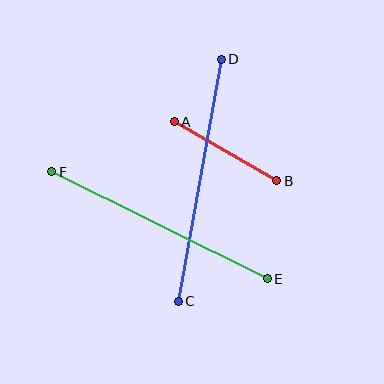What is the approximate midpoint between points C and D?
The midpoint is at approximately (200, 180) pixels.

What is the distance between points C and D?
The distance is approximately 246 pixels.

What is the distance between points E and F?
The distance is approximately 241 pixels.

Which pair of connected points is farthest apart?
Points C and D are farthest apart.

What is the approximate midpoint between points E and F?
The midpoint is at approximately (160, 225) pixels.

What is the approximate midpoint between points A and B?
The midpoint is at approximately (226, 151) pixels.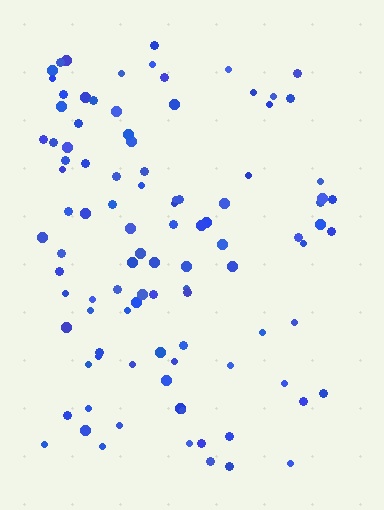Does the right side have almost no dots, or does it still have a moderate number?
Still a moderate number, just noticeably fewer than the left.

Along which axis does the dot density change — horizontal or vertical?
Horizontal.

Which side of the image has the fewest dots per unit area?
The right.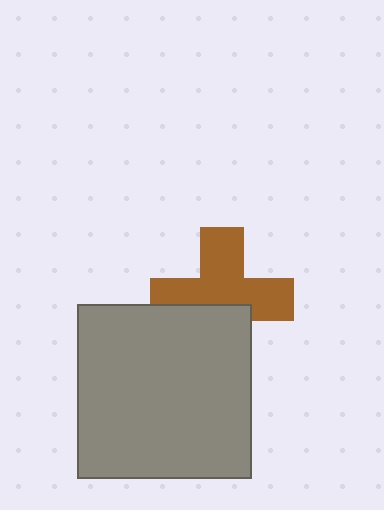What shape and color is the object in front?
The object in front is a gray square.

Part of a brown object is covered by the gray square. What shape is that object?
It is a cross.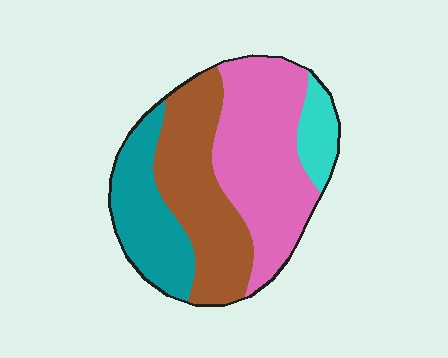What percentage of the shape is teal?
Teal takes up less than a quarter of the shape.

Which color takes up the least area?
Cyan, at roughly 10%.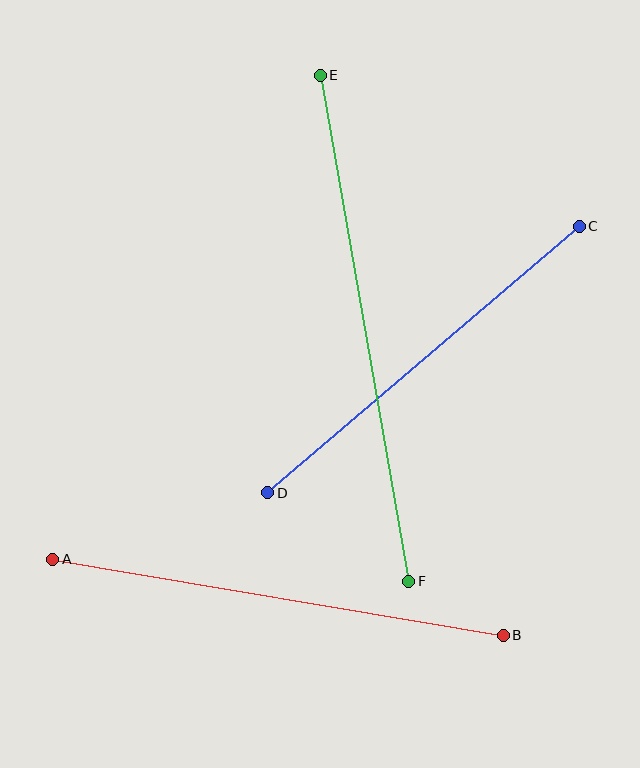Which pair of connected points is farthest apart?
Points E and F are farthest apart.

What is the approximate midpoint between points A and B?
The midpoint is at approximately (278, 597) pixels.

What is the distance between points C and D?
The distance is approximately 410 pixels.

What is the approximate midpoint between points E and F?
The midpoint is at approximately (364, 328) pixels.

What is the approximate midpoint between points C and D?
The midpoint is at approximately (424, 360) pixels.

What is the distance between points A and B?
The distance is approximately 457 pixels.